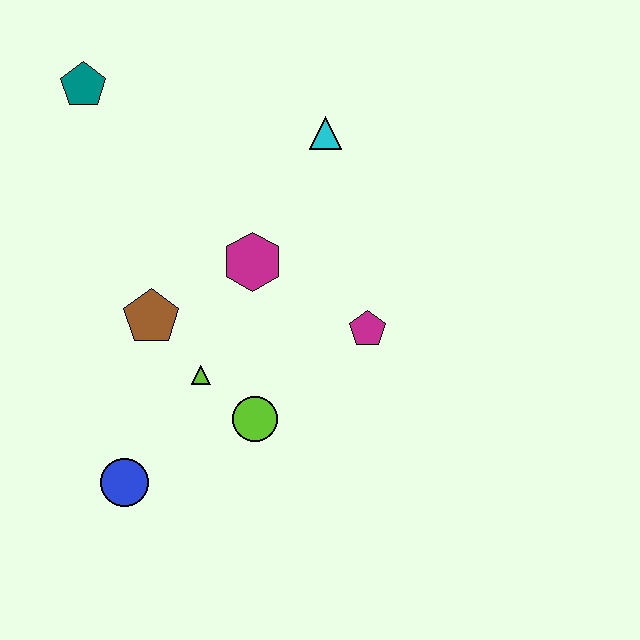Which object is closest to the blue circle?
The lime triangle is closest to the blue circle.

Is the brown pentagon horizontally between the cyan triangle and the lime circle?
No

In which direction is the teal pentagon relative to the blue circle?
The teal pentagon is above the blue circle.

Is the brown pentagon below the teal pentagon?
Yes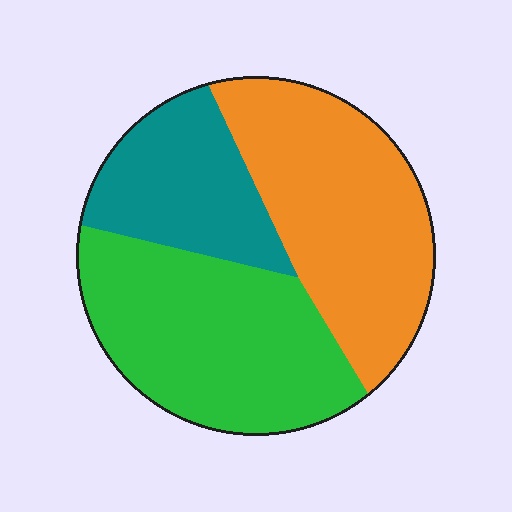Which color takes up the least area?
Teal, at roughly 20%.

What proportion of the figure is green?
Green takes up about two fifths (2/5) of the figure.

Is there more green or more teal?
Green.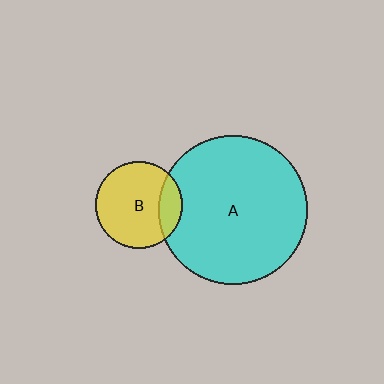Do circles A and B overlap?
Yes.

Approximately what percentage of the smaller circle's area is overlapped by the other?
Approximately 20%.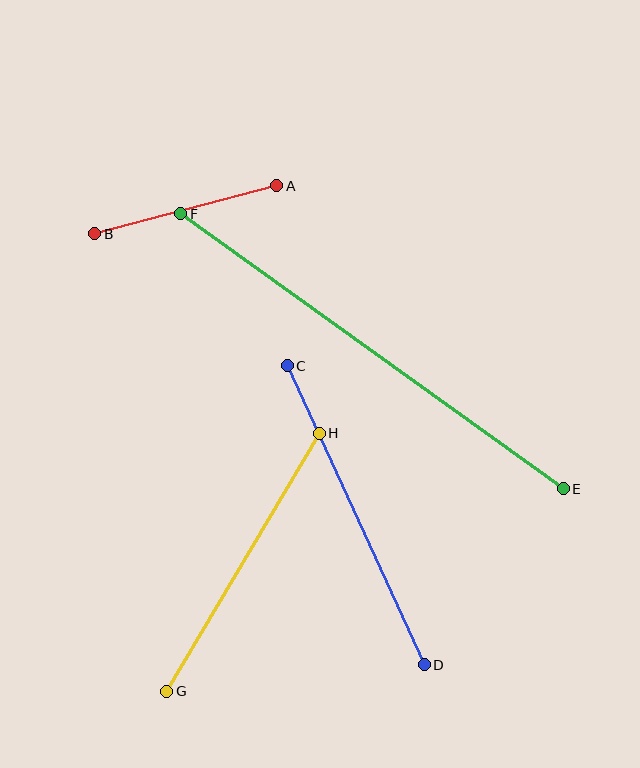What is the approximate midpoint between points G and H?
The midpoint is at approximately (243, 562) pixels.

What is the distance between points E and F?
The distance is approximately 471 pixels.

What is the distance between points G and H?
The distance is approximately 300 pixels.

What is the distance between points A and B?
The distance is approximately 188 pixels.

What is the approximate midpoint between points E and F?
The midpoint is at approximately (372, 351) pixels.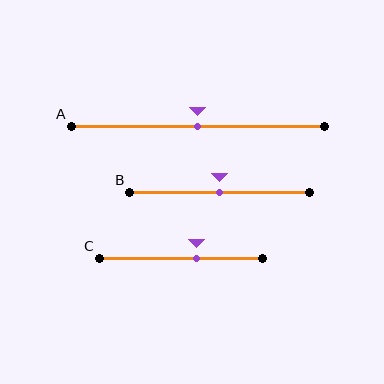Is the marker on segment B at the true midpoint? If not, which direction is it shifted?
Yes, the marker on segment B is at the true midpoint.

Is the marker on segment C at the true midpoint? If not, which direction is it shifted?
No, the marker on segment C is shifted to the right by about 10% of the segment length.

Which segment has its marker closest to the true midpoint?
Segment A has its marker closest to the true midpoint.